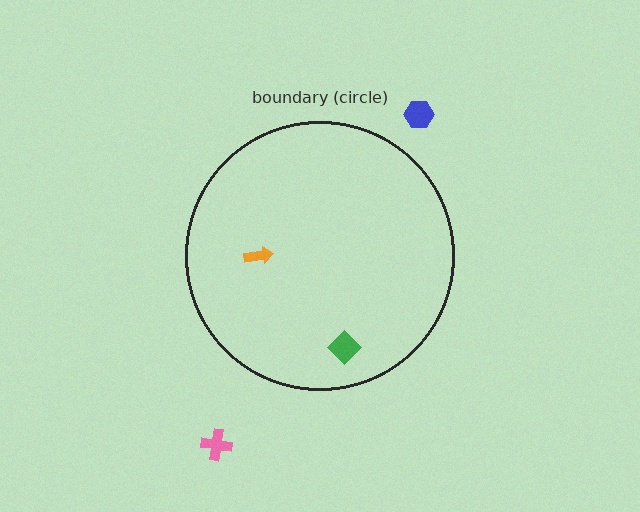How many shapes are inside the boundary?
2 inside, 2 outside.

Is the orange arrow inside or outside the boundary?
Inside.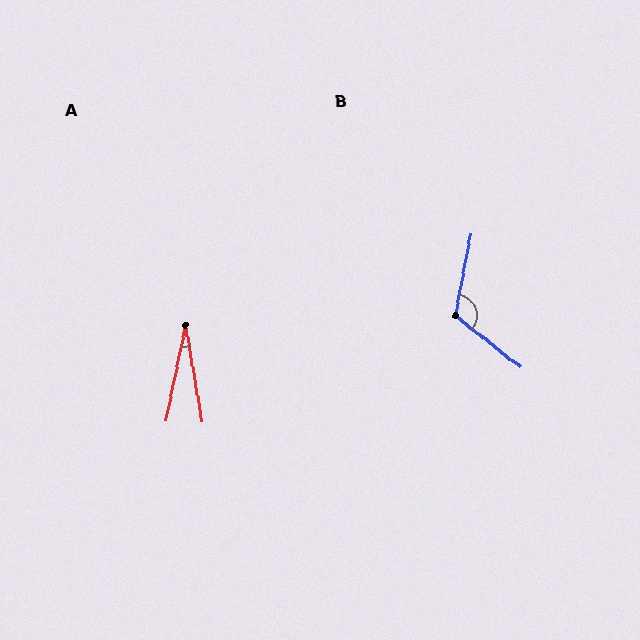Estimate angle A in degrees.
Approximately 21 degrees.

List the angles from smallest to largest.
A (21°), B (117°).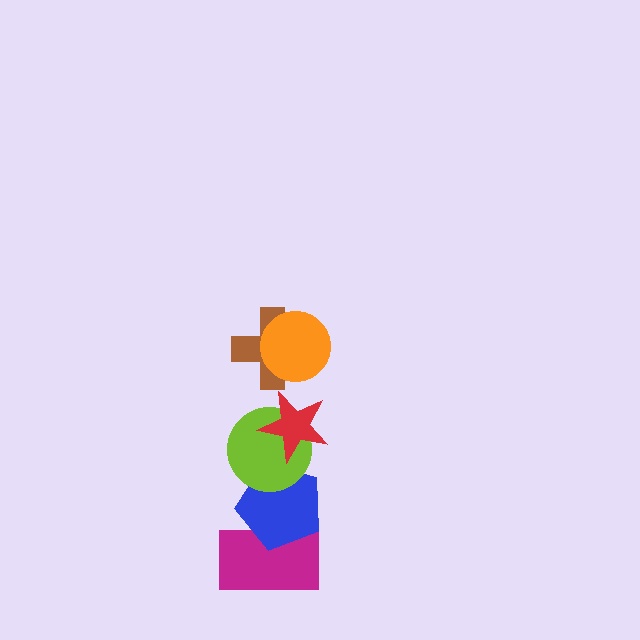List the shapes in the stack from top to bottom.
From top to bottom: the orange circle, the brown cross, the red star, the lime circle, the blue pentagon, the magenta rectangle.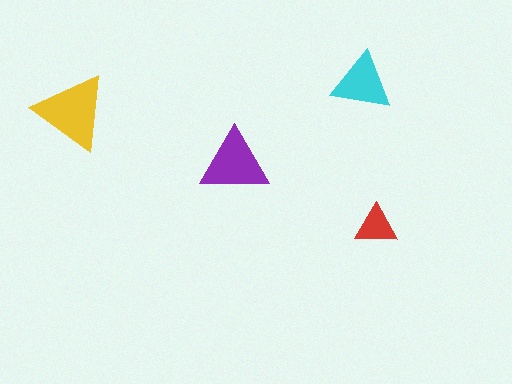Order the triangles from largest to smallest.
the yellow one, the purple one, the cyan one, the red one.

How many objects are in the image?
There are 4 objects in the image.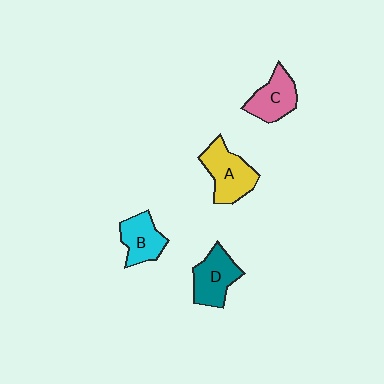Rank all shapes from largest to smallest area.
From largest to smallest: A (yellow), D (teal), C (pink), B (cyan).